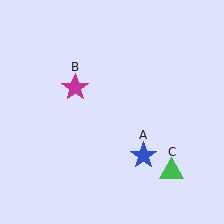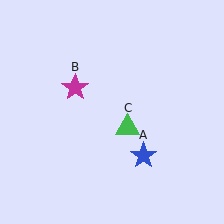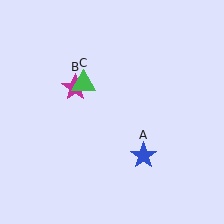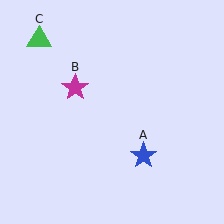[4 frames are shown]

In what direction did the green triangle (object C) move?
The green triangle (object C) moved up and to the left.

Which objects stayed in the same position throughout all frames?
Blue star (object A) and magenta star (object B) remained stationary.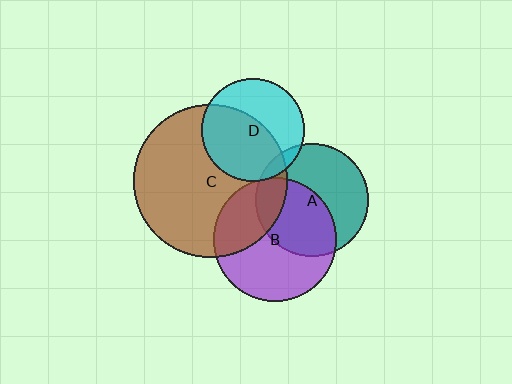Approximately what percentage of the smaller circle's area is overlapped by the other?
Approximately 10%.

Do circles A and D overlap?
Yes.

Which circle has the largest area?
Circle C (brown).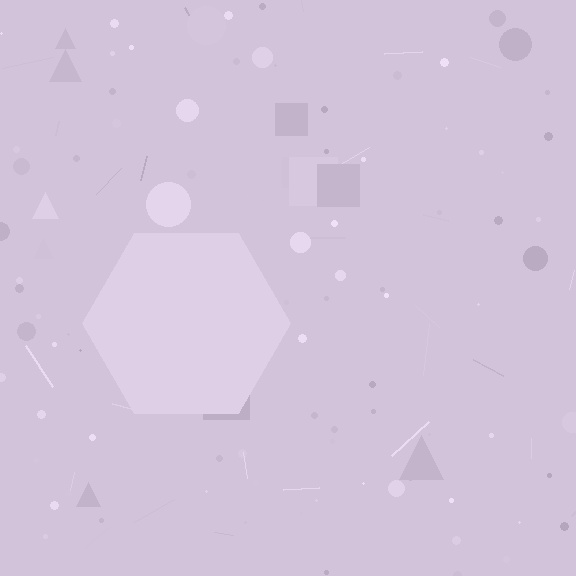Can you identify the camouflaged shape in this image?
The camouflaged shape is a hexagon.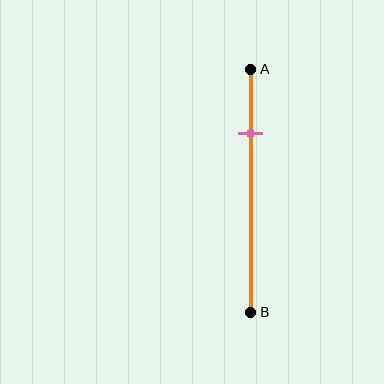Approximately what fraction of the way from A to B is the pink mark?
The pink mark is approximately 25% of the way from A to B.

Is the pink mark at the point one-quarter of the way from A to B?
Yes, the mark is approximately at the one-quarter point.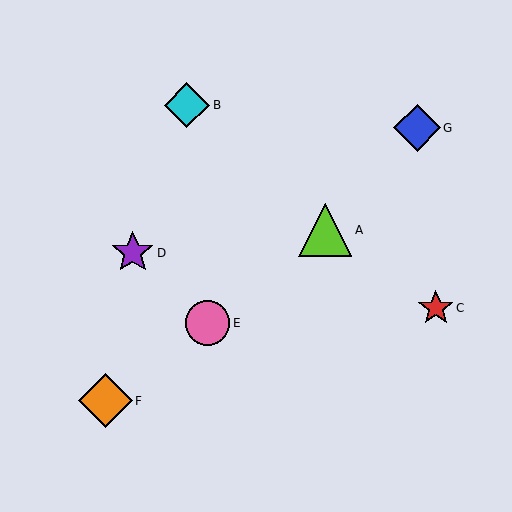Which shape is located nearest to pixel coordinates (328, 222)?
The lime triangle (labeled A) at (325, 230) is nearest to that location.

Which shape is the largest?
The orange diamond (labeled F) is the largest.